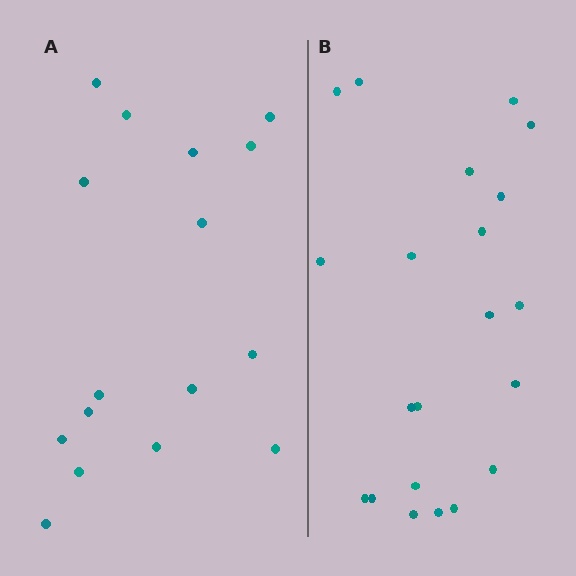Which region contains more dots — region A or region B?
Region B (the right region) has more dots.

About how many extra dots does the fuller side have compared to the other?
Region B has about 5 more dots than region A.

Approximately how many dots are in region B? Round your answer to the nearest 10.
About 20 dots. (The exact count is 21, which rounds to 20.)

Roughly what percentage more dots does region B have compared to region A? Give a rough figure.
About 30% more.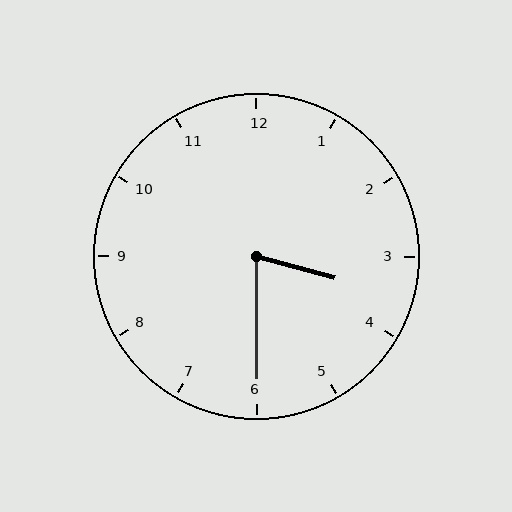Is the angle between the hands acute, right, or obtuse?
It is acute.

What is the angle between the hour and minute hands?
Approximately 75 degrees.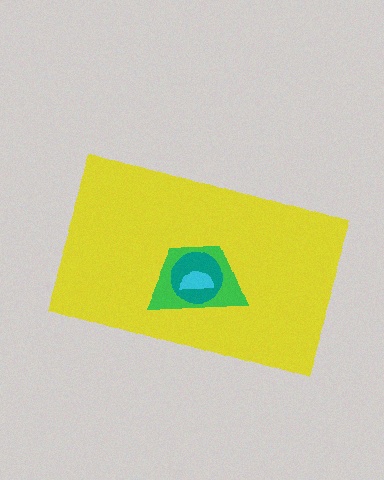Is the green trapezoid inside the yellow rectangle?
Yes.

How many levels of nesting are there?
4.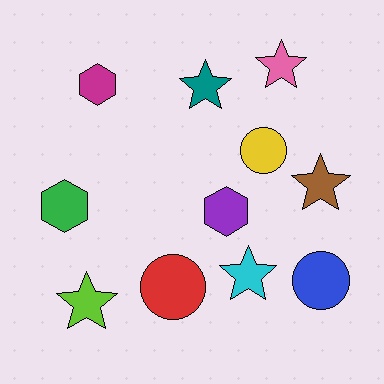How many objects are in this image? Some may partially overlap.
There are 11 objects.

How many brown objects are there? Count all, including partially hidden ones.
There is 1 brown object.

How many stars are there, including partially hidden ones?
There are 5 stars.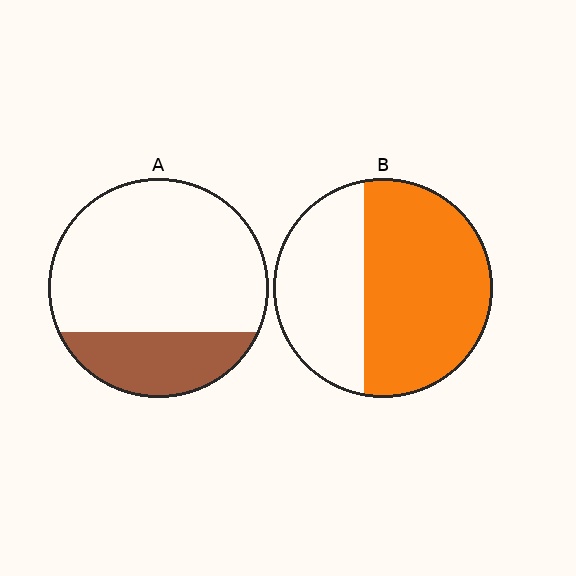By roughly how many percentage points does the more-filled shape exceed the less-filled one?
By roughly 35 percentage points (B over A).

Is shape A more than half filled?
No.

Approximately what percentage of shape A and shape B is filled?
A is approximately 25% and B is approximately 60%.